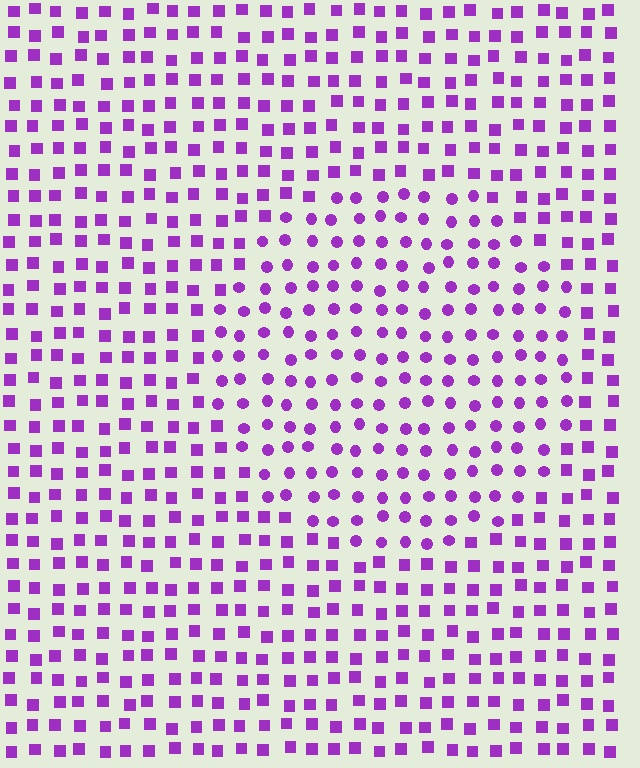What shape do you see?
I see a circle.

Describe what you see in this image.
The image is filled with small purple elements arranged in a uniform grid. A circle-shaped region contains circles, while the surrounding area contains squares. The boundary is defined purely by the change in element shape.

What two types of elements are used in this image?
The image uses circles inside the circle region and squares outside it.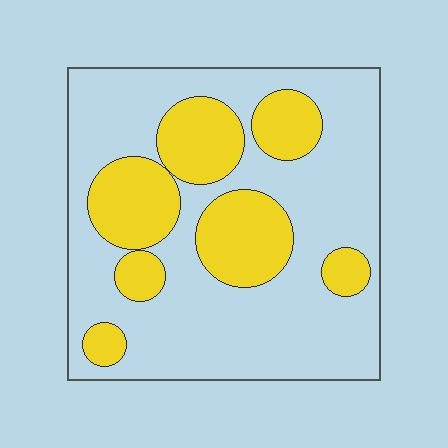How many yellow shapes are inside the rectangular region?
7.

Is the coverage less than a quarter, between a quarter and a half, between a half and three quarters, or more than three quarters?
Between a quarter and a half.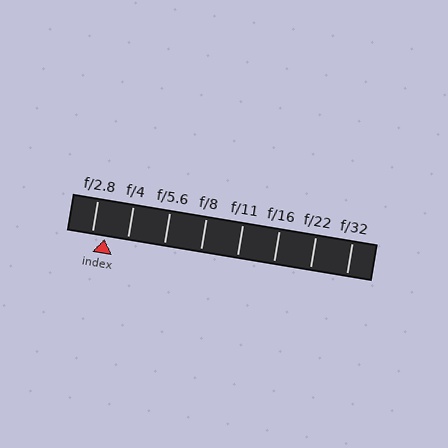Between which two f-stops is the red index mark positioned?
The index mark is between f/2.8 and f/4.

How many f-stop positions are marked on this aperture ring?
There are 8 f-stop positions marked.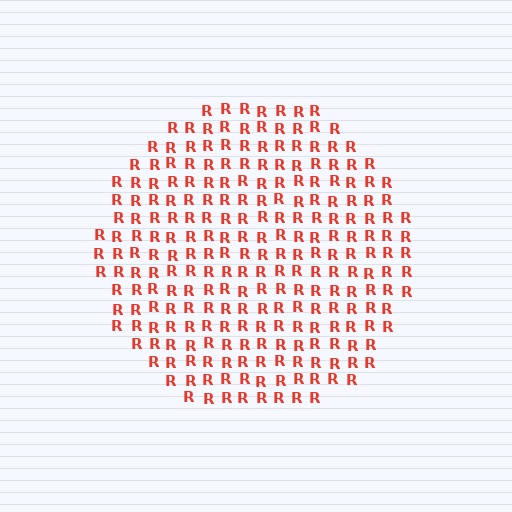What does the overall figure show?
The overall figure shows a circle.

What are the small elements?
The small elements are letter R's.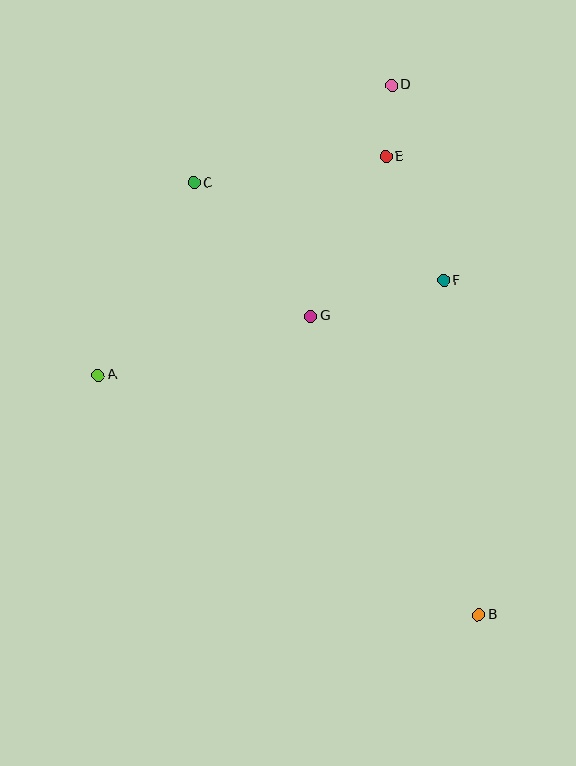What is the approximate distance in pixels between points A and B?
The distance between A and B is approximately 450 pixels.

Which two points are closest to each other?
Points D and E are closest to each other.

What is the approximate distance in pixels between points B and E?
The distance between B and E is approximately 467 pixels.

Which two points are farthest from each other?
Points B and D are farthest from each other.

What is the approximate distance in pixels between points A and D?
The distance between A and D is approximately 412 pixels.